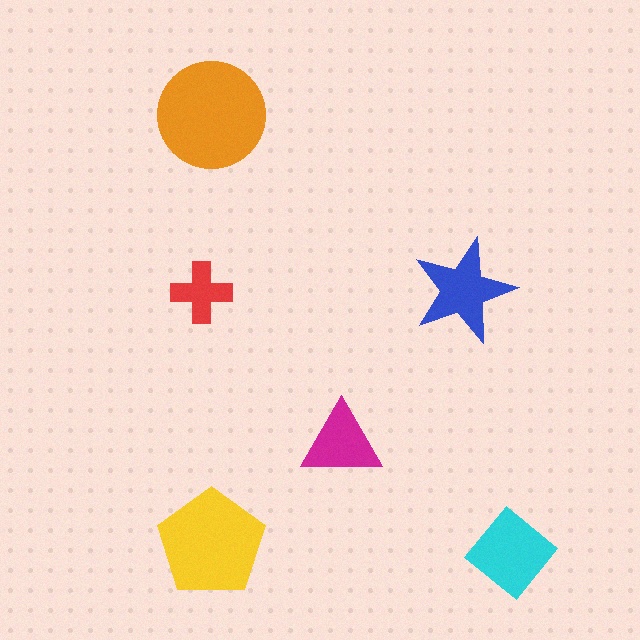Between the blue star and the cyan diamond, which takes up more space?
The cyan diamond.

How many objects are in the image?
There are 6 objects in the image.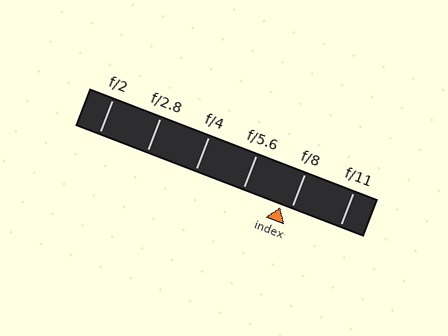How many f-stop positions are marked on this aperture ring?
There are 6 f-stop positions marked.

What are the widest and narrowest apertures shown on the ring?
The widest aperture shown is f/2 and the narrowest is f/11.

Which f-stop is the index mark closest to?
The index mark is closest to f/8.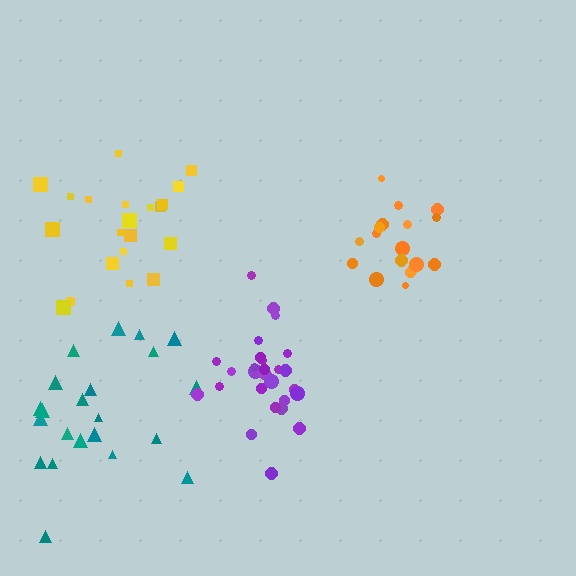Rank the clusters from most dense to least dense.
orange, purple, yellow, teal.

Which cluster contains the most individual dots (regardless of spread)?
Purple (29).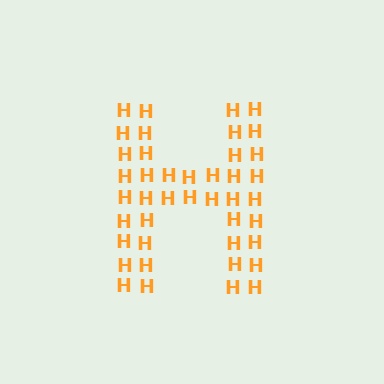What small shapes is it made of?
It is made of small letter H's.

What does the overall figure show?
The overall figure shows the letter H.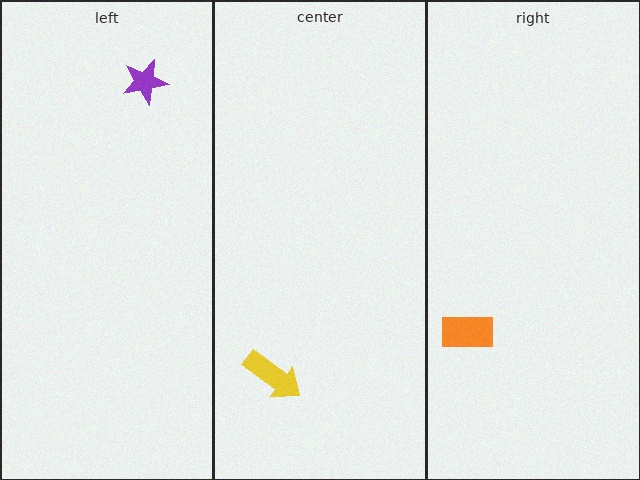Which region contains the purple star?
The left region.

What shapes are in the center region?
The yellow arrow.